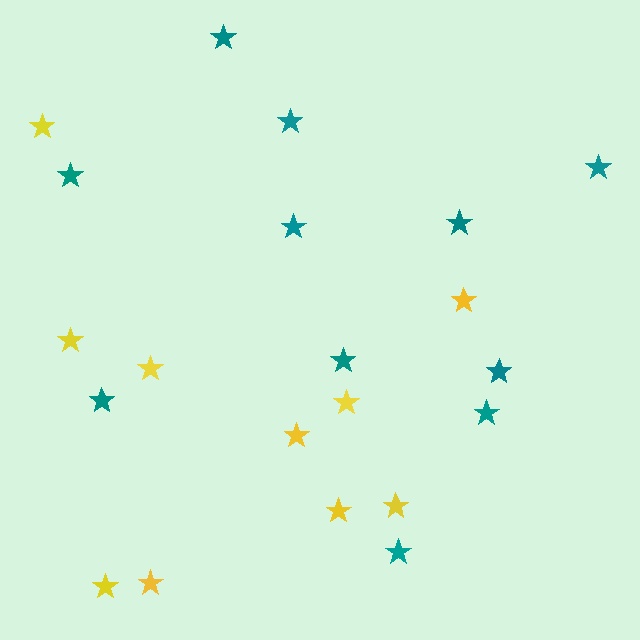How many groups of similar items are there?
There are 2 groups: one group of teal stars (11) and one group of yellow stars (10).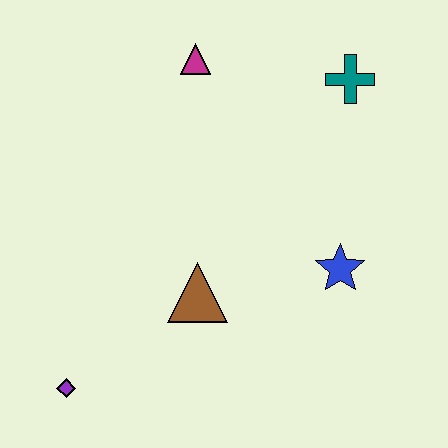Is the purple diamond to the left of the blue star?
Yes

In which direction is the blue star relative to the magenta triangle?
The blue star is below the magenta triangle.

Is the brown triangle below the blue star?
Yes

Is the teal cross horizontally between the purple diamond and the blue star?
No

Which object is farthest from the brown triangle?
The teal cross is farthest from the brown triangle.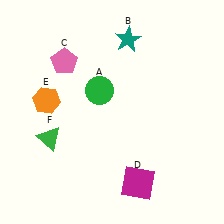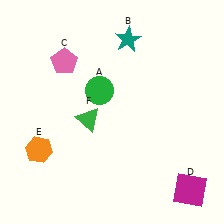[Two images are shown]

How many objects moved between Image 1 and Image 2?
3 objects moved between the two images.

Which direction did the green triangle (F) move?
The green triangle (F) moved right.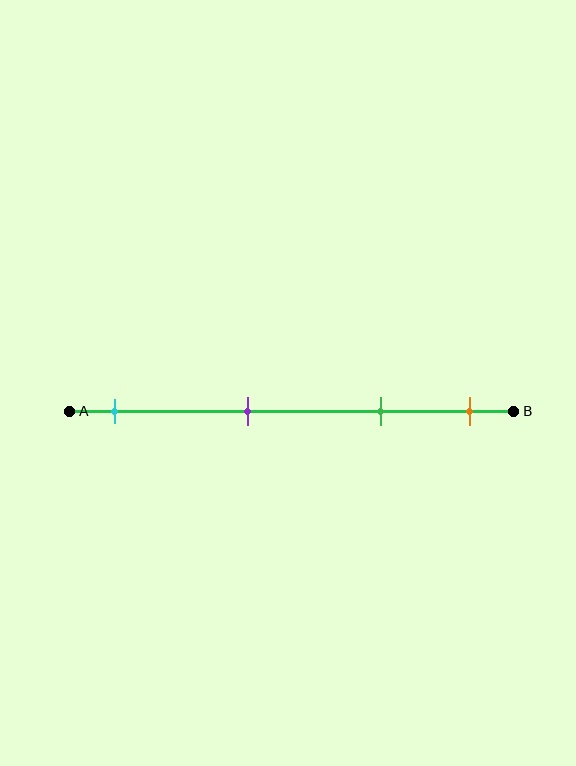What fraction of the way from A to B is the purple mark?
The purple mark is approximately 40% (0.4) of the way from A to B.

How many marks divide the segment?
There are 4 marks dividing the segment.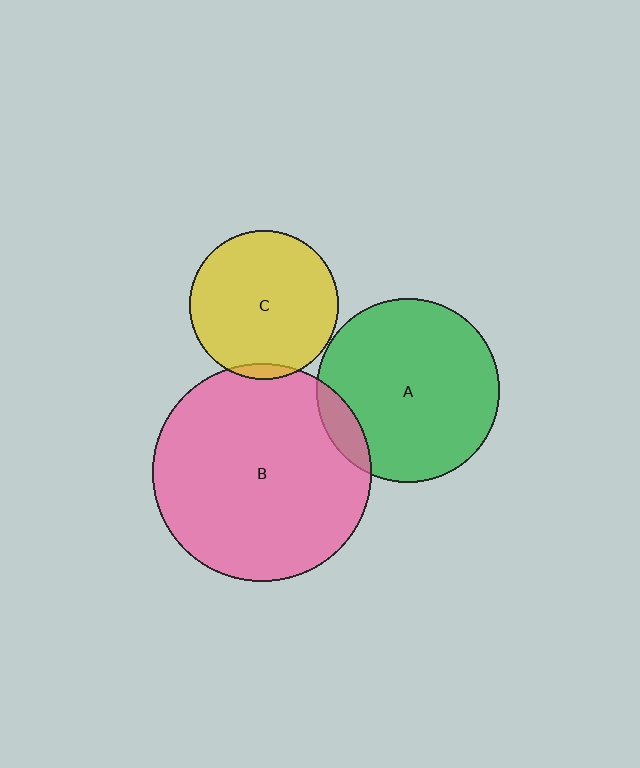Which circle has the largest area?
Circle B (pink).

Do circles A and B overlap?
Yes.